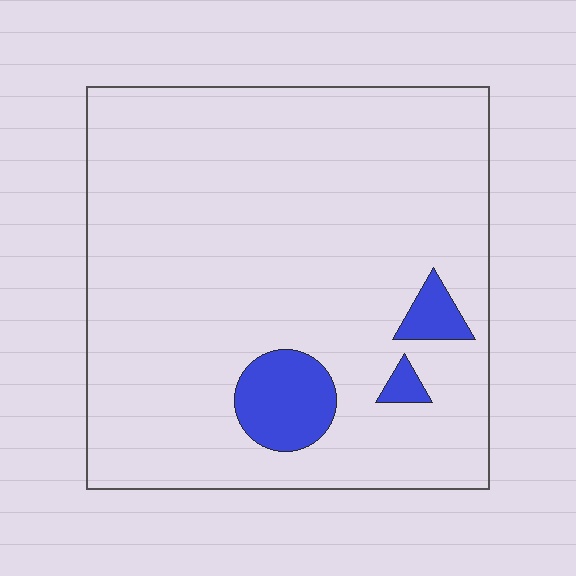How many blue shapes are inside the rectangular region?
3.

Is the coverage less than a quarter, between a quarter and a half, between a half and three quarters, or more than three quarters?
Less than a quarter.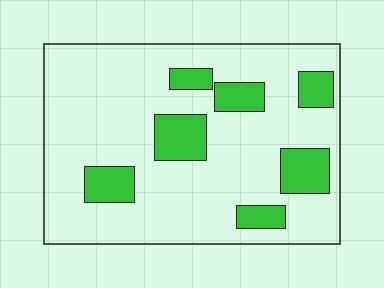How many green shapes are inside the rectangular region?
7.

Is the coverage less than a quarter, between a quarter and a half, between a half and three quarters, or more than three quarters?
Less than a quarter.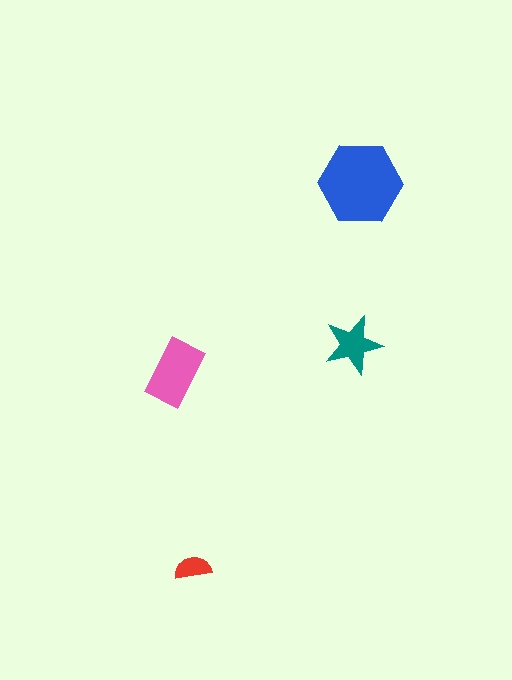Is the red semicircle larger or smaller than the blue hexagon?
Smaller.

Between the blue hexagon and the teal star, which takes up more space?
The blue hexagon.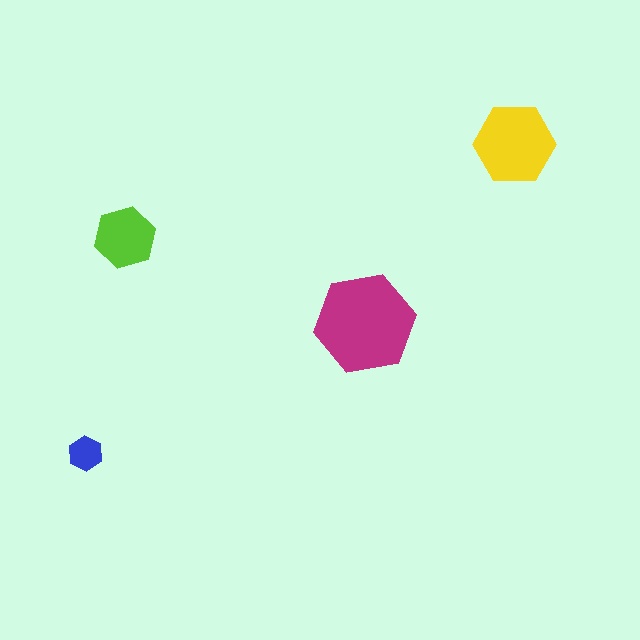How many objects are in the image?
There are 4 objects in the image.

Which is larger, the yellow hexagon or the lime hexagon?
The yellow one.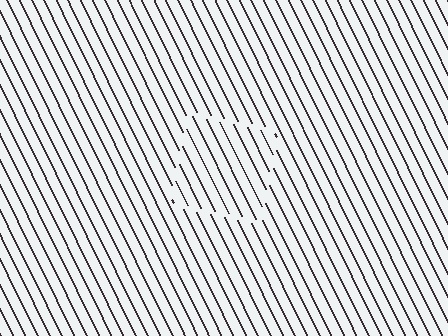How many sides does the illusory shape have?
4 sides — the line-ends trace a square.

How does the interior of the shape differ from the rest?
The interior of the shape contains the same grating, shifted by half a period — the contour is defined by the phase discontinuity where line-ends from the inner and outer gratings abut.